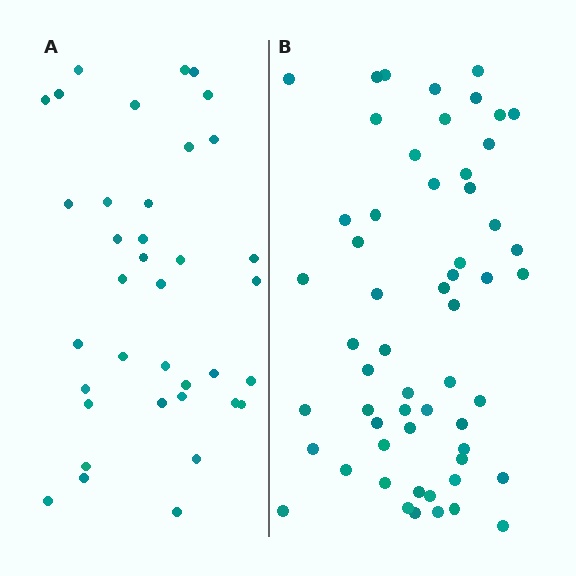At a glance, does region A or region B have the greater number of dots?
Region B (the right region) has more dots.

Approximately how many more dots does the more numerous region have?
Region B has approximately 20 more dots than region A.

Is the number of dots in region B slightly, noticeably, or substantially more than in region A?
Region B has substantially more. The ratio is roughly 1.5 to 1.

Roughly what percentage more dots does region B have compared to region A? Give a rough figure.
About 55% more.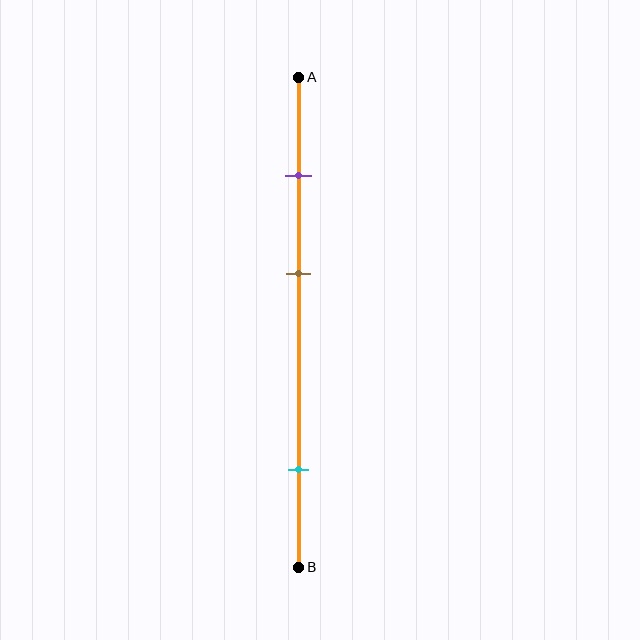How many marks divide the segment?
There are 3 marks dividing the segment.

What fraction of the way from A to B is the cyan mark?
The cyan mark is approximately 80% (0.8) of the way from A to B.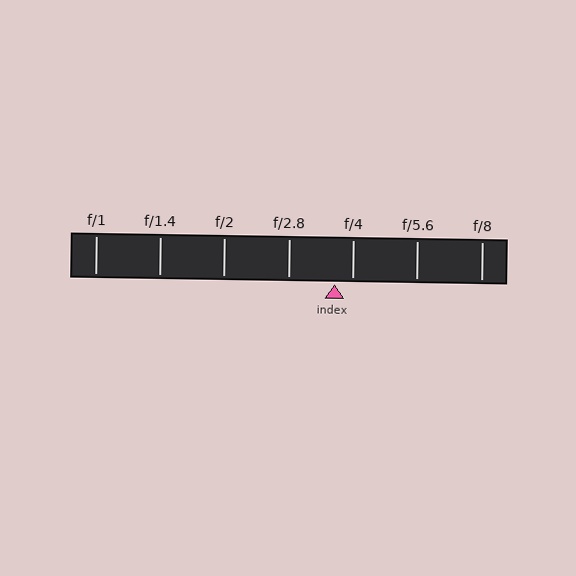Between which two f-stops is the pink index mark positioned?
The index mark is between f/2.8 and f/4.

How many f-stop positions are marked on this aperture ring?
There are 7 f-stop positions marked.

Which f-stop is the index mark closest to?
The index mark is closest to f/4.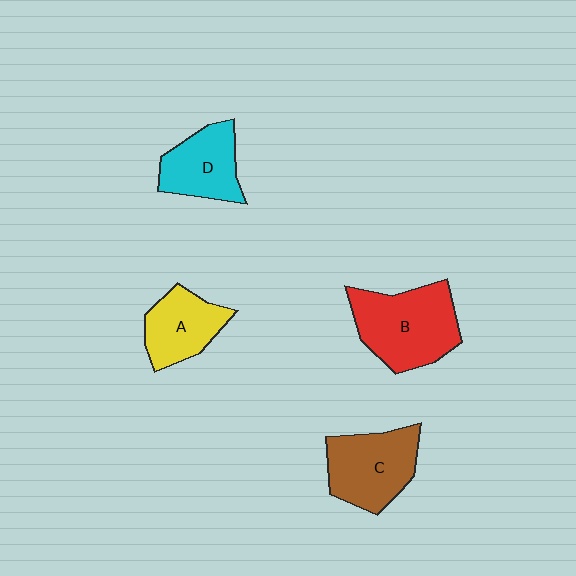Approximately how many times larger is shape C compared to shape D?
Approximately 1.2 times.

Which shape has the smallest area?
Shape A (yellow).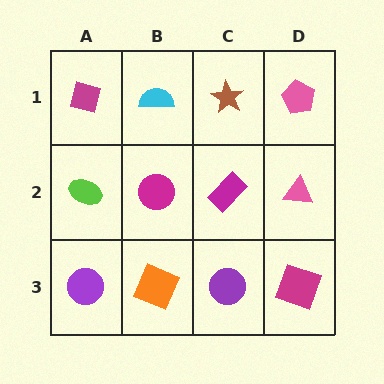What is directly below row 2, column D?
A magenta square.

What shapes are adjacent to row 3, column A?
A lime ellipse (row 2, column A), an orange square (row 3, column B).